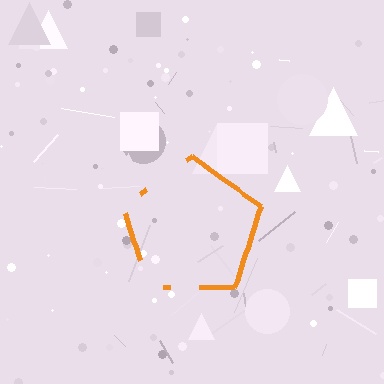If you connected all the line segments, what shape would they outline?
They would outline a pentagon.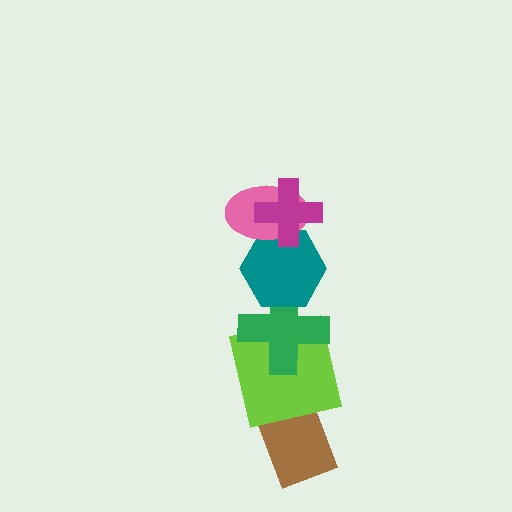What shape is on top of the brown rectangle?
The lime square is on top of the brown rectangle.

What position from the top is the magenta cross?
The magenta cross is 1st from the top.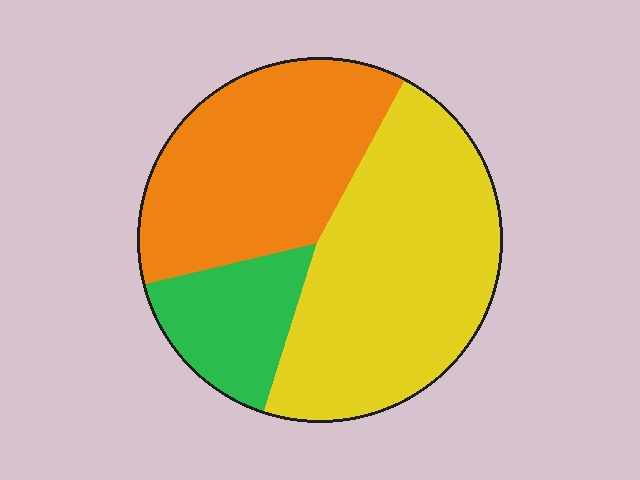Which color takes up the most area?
Yellow, at roughly 50%.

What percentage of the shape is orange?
Orange covers roughly 35% of the shape.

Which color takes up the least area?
Green, at roughly 15%.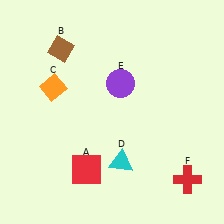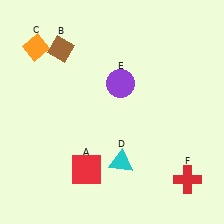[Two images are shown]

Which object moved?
The orange diamond (C) moved up.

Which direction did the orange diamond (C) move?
The orange diamond (C) moved up.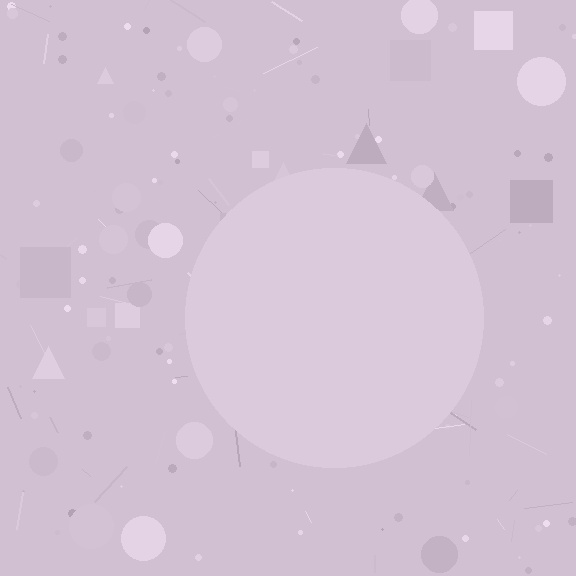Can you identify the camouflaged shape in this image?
The camouflaged shape is a circle.